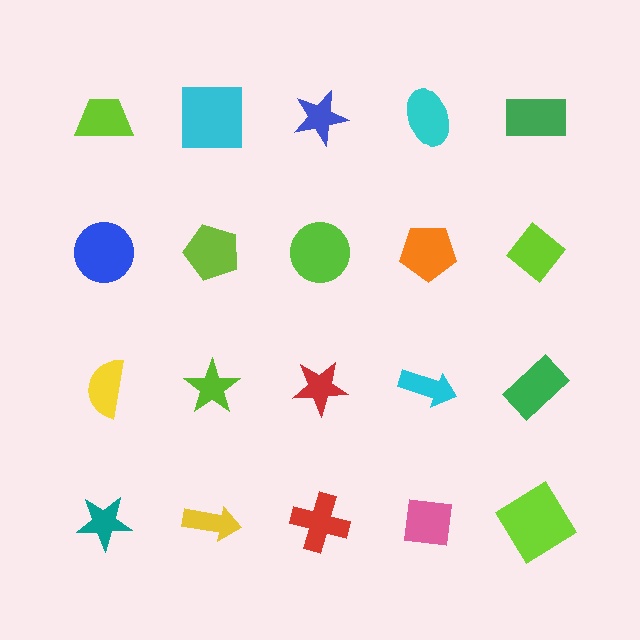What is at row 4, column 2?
A yellow arrow.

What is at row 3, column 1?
A yellow semicircle.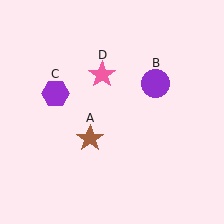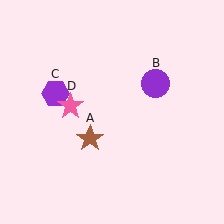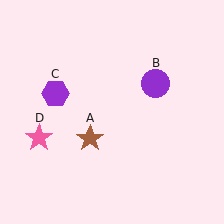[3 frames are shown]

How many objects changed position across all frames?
1 object changed position: pink star (object D).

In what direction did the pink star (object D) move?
The pink star (object D) moved down and to the left.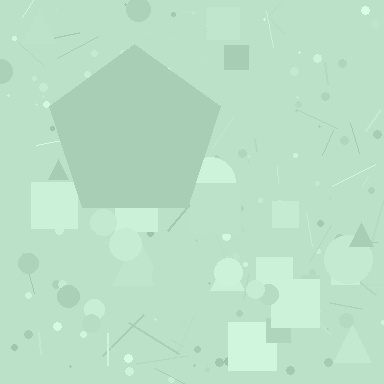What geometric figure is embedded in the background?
A pentagon is embedded in the background.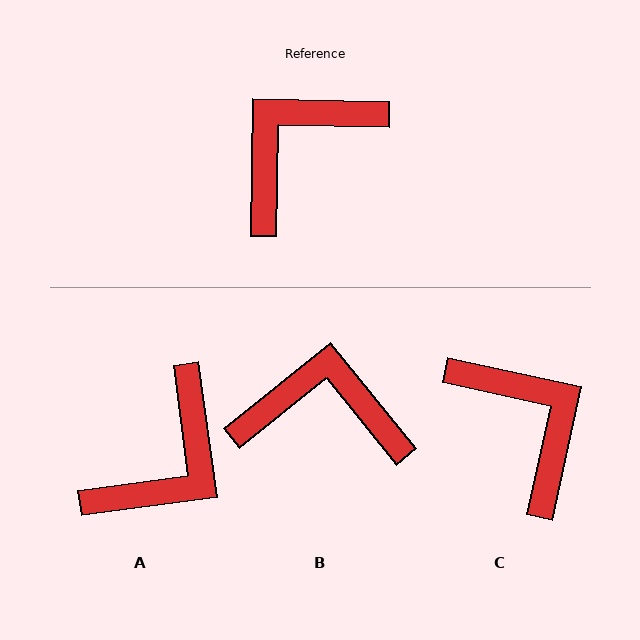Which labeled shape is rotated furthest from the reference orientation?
A, about 171 degrees away.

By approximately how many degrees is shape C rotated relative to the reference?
Approximately 101 degrees clockwise.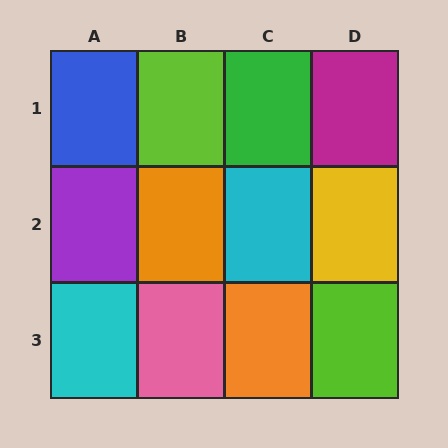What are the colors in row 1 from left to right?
Blue, lime, green, magenta.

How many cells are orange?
2 cells are orange.